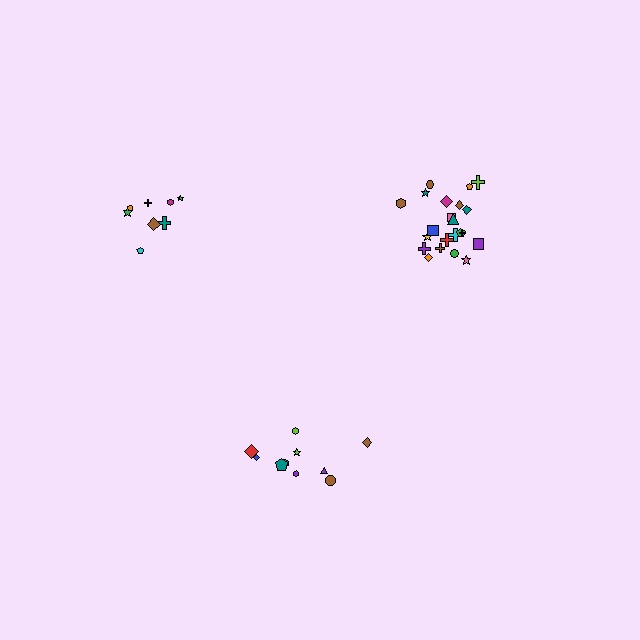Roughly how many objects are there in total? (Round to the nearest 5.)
Roughly 40 objects in total.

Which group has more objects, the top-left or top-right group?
The top-right group.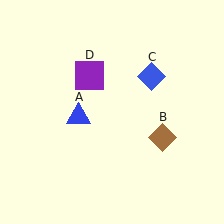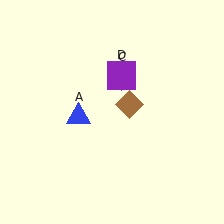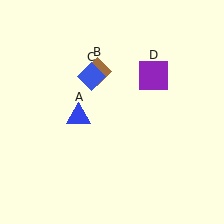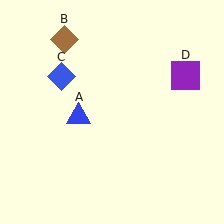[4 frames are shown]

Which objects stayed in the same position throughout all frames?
Blue triangle (object A) remained stationary.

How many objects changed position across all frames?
3 objects changed position: brown diamond (object B), blue diamond (object C), purple square (object D).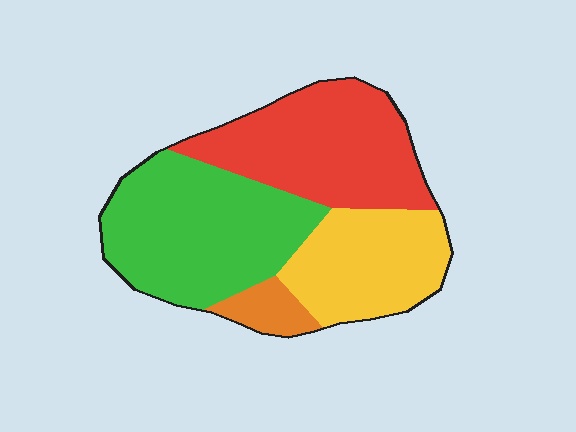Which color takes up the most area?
Green, at roughly 35%.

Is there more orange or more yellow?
Yellow.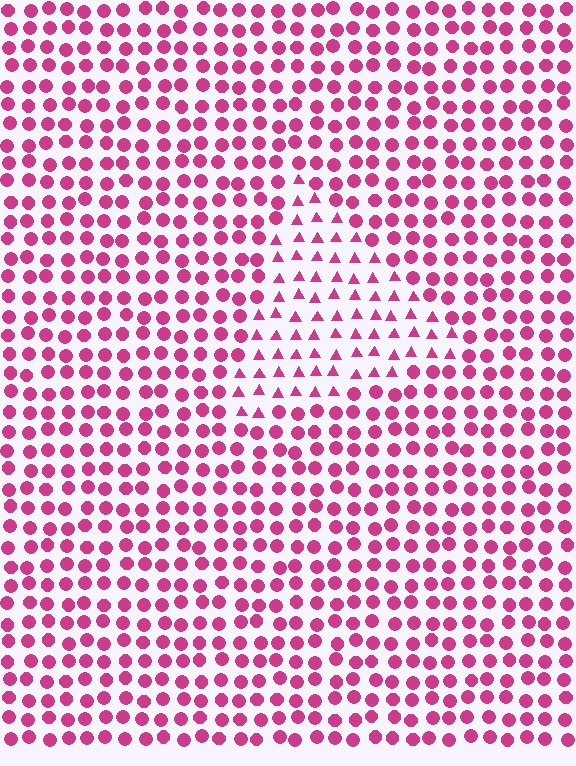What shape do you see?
I see a triangle.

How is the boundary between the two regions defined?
The boundary is defined by a change in element shape: triangles inside vs. circles outside. All elements share the same color and spacing.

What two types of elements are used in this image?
The image uses triangles inside the triangle region and circles outside it.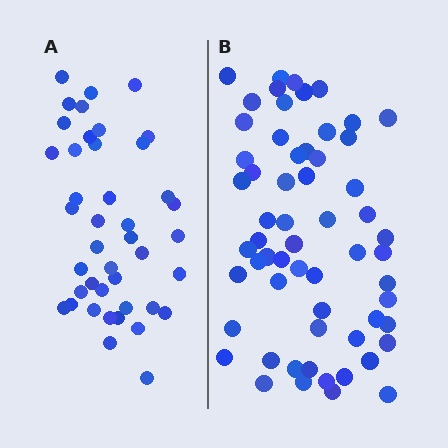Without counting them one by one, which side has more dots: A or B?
Region B (the right region) has more dots.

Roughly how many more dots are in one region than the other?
Region B has approximately 20 more dots than region A.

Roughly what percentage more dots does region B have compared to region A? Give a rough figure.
About 45% more.